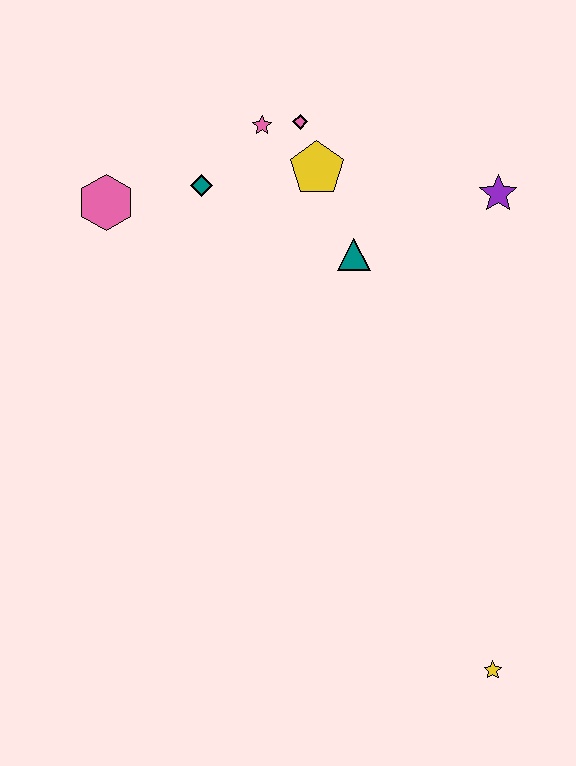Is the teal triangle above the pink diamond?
No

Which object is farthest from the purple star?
The yellow star is farthest from the purple star.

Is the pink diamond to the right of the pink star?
Yes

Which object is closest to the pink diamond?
The pink star is closest to the pink diamond.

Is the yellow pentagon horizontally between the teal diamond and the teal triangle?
Yes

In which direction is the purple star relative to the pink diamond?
The purple star is to the right of the pink diamond.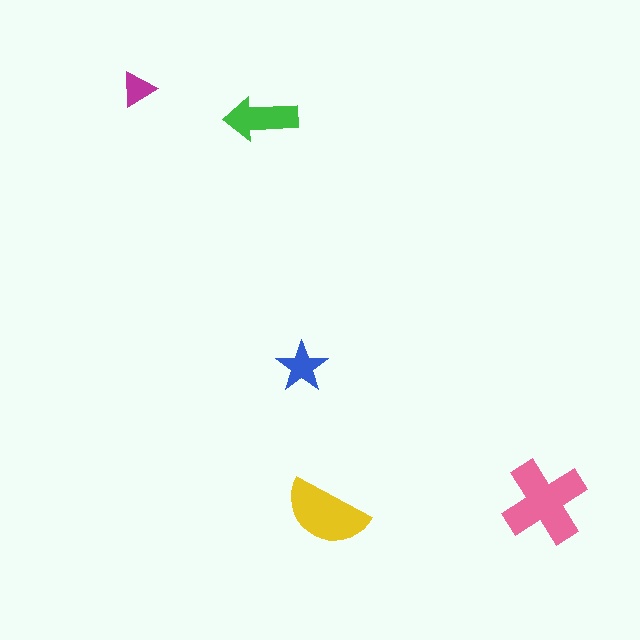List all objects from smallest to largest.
The magenta triangle, the blue star, the green arrow, the yellow semicircle, the pink cross.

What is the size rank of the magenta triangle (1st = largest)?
5th.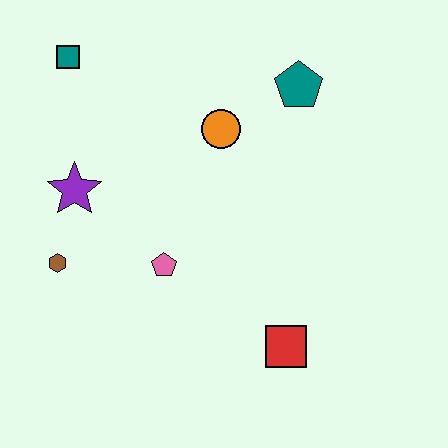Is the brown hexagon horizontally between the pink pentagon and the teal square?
No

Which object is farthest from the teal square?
The red square is farthest from the teal square.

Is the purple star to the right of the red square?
No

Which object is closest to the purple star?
The brown hexagon is closest to the purple star.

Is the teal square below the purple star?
No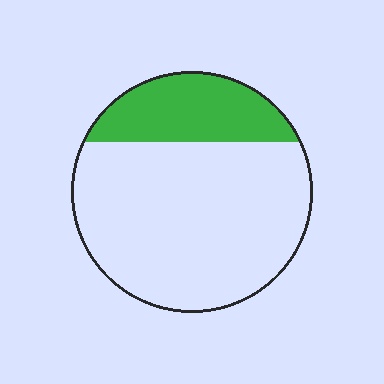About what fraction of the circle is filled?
About one quarter (1/4).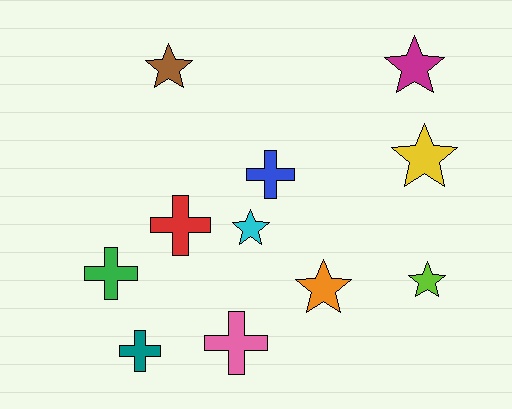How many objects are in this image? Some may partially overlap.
There are 11 objects.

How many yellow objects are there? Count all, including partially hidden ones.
There is 1 yellow object.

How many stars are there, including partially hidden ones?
There are 6 stars.